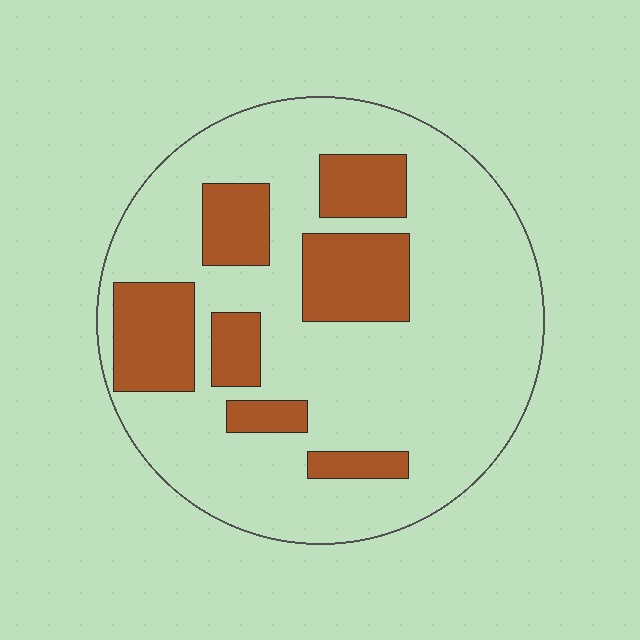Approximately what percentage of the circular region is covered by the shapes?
Approximately 25%.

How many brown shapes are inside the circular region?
7.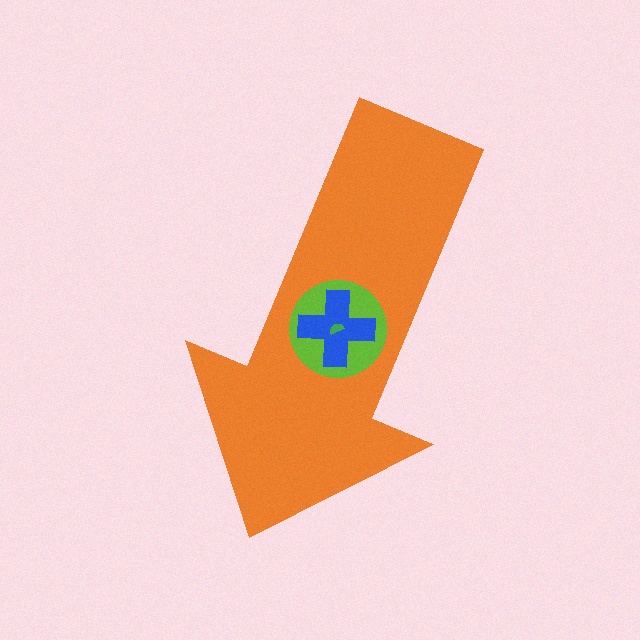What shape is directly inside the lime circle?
The blue cross.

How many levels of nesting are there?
4.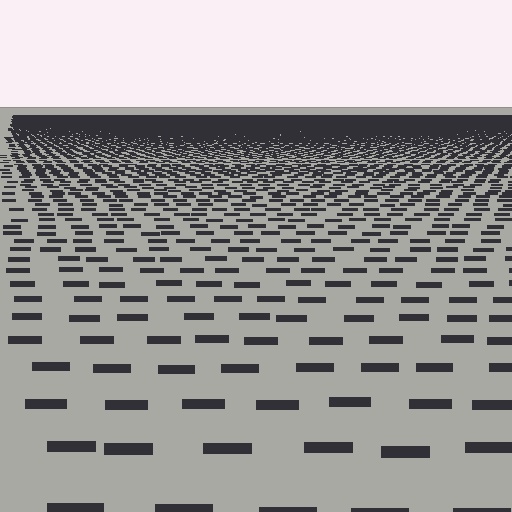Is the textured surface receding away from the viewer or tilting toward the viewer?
The surface is receding away from the viewer. Texture elements get smaller and denser toward the top.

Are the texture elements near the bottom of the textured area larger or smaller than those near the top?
Larger. Near the bottom, elements are closer to the viewer and appear at a bigger on-screen size.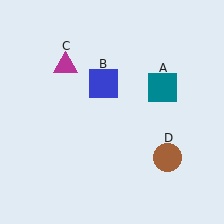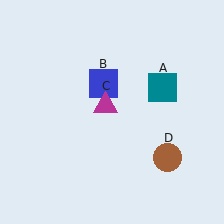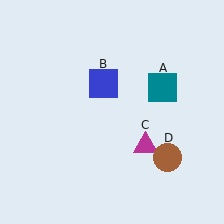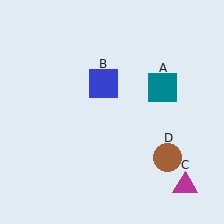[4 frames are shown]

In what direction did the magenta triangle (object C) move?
The magenta triangle (object C) moved down and to the right.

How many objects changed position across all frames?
1 object changed position: magenta triangle (object C).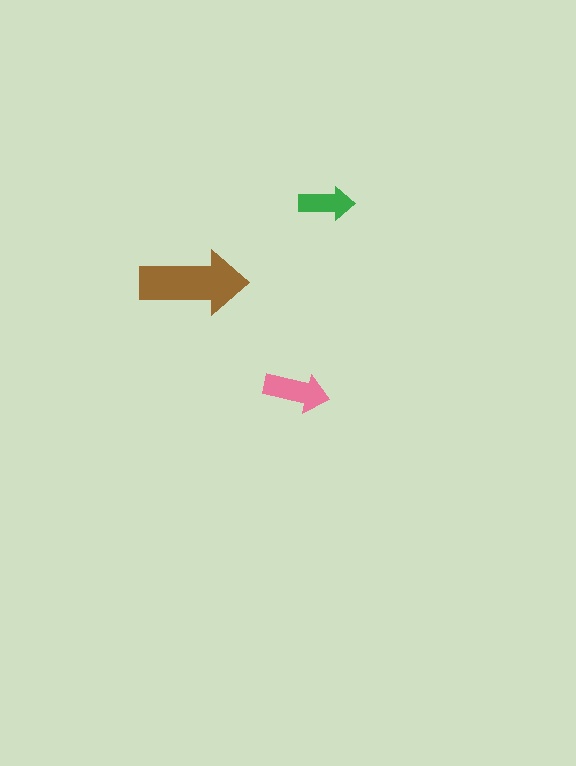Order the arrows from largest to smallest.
the brown one, the pink one, the green one.